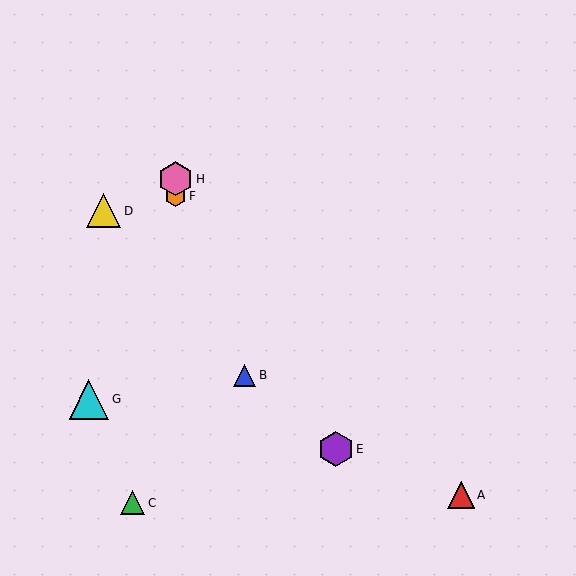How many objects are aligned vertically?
2 objects (F, H) are aligned vertically.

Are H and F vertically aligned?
Yes, both are at x≈176.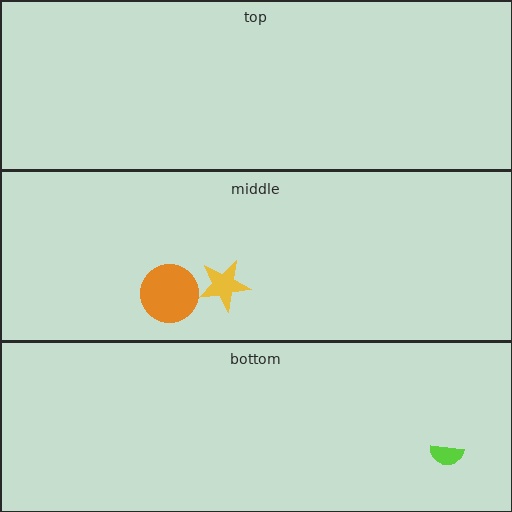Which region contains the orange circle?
The middle region.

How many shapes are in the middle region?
2.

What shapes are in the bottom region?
The lime semicircle.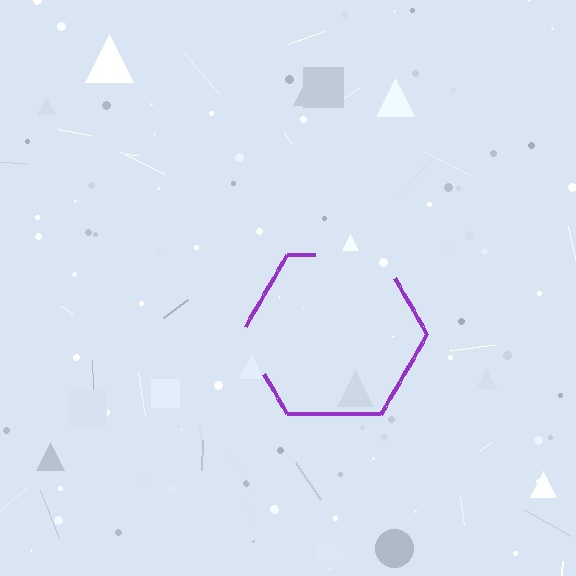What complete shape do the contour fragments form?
The contour fragments form a hexagon.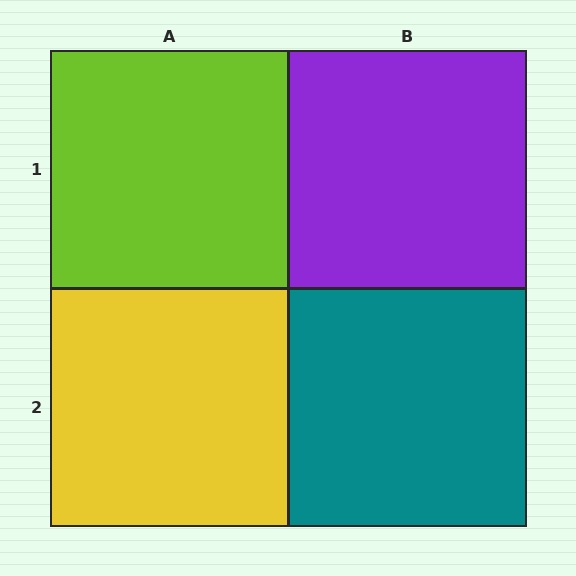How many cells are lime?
1 cell is lime.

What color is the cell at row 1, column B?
Purple.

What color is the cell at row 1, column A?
Lime.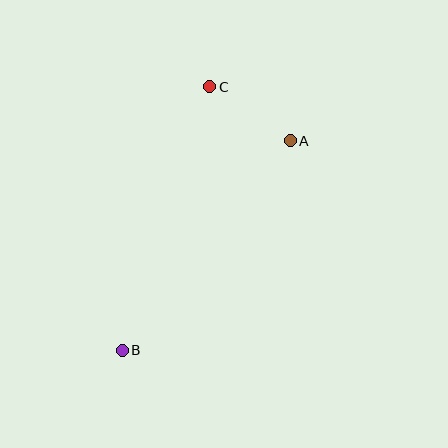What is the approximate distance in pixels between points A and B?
The distance between A and B is approximately 269 pixels.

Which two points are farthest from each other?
Points B and C are farthest from each other.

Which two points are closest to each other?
Points A and C are closest to each other.